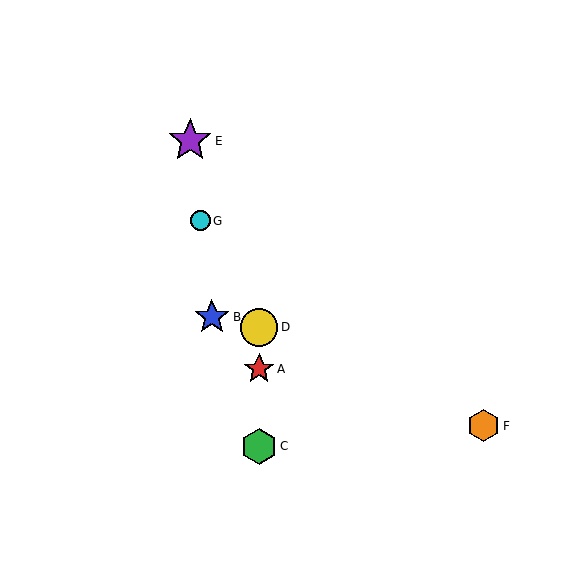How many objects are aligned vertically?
3 objects (A, C, D) are aligned vertically.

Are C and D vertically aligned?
Yes, both are at x≈259.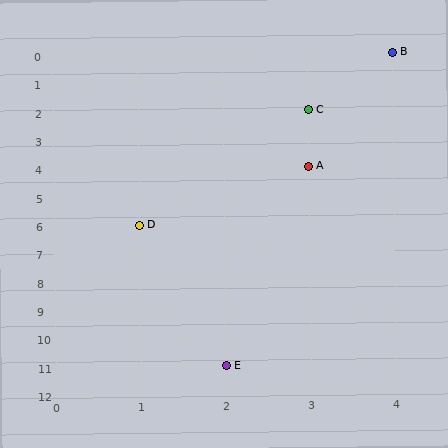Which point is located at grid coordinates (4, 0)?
Point B is at (4, 0).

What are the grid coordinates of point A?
Point A is at grid coordinates (3, 4).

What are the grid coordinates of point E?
Point E is at grid coordinates (2, 11).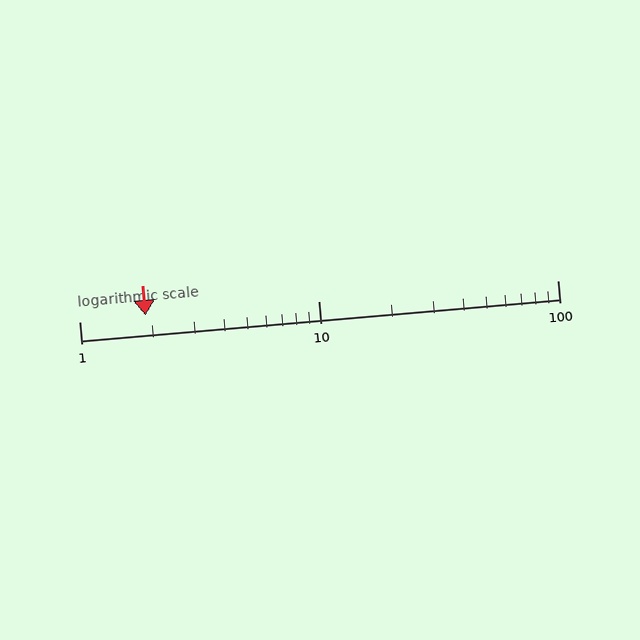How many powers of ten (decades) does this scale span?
The scale spans 2 decades, from 1 to 100.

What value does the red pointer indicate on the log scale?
The pointer indicates approximately 1.9.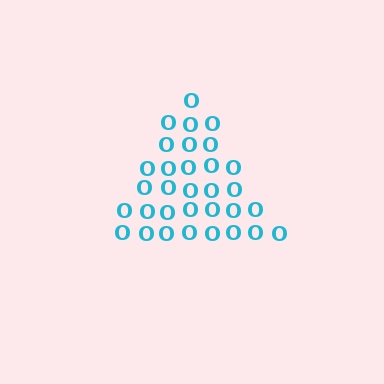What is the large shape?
The large shape is a triangle.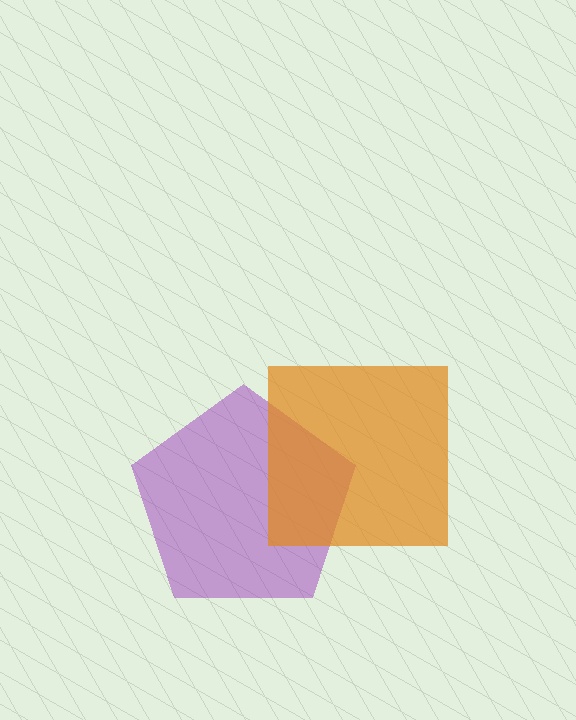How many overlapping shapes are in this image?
There are 2 overlapping shapes in the image.